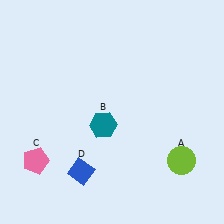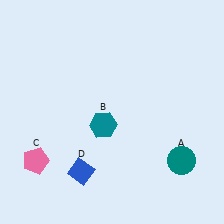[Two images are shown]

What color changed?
The circle (A) changed from lime in Image 1 to teal in Image 2.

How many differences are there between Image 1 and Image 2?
There is 1 difference between the two images.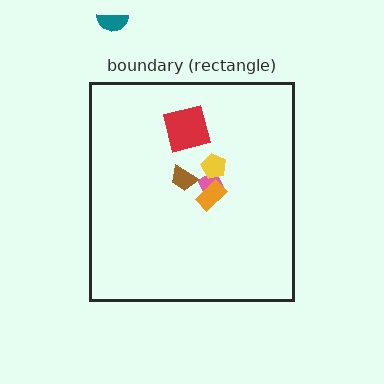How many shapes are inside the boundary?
5 inside, 1 outside.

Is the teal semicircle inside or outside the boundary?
Outside.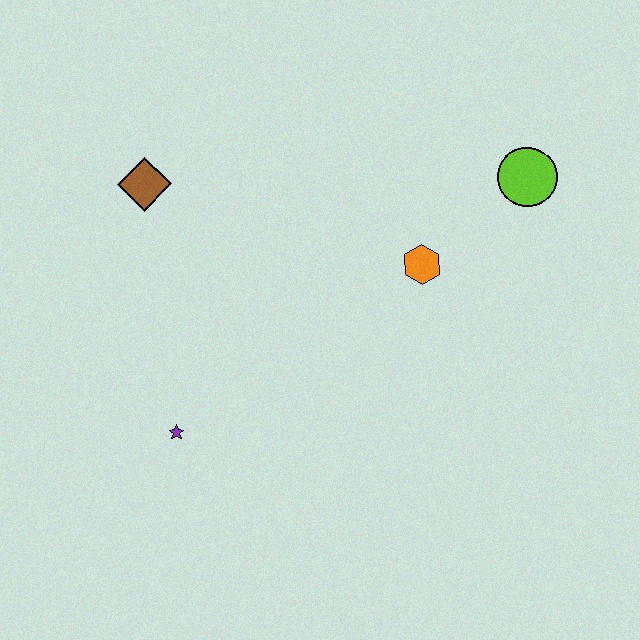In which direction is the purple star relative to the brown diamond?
The purple star is below the brown diamond.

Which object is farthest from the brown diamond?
The lime circle is farthest from the brown diamond.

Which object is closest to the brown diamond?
The purple star is closest to the brown diamond.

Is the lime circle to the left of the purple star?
No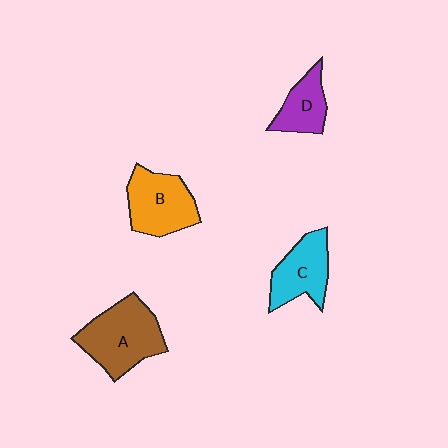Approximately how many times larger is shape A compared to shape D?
Approximately 1.8 times.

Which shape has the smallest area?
Shape D (purple).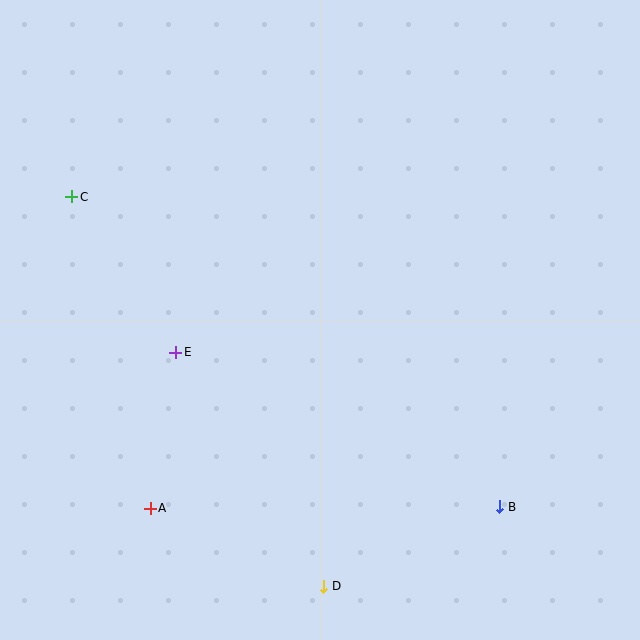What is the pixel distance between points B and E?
The distance between B and E is 359 pixels.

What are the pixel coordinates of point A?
Point A is at (150, 508).